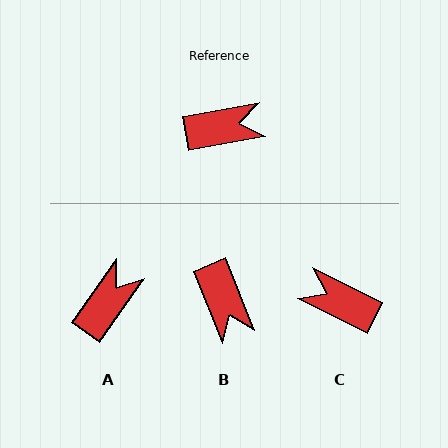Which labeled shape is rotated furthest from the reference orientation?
C, about 143 degrees away.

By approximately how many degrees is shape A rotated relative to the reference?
Approximately 45 degrees counter-clockwise.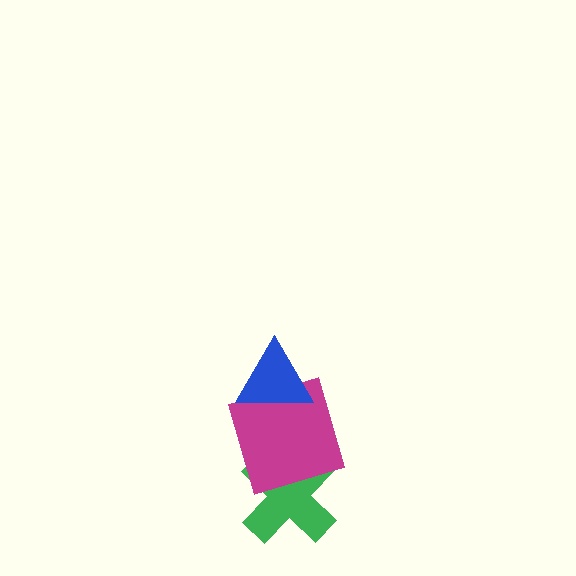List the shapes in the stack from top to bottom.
From top to bottom: the blue triangle, the magenta square, the green cross.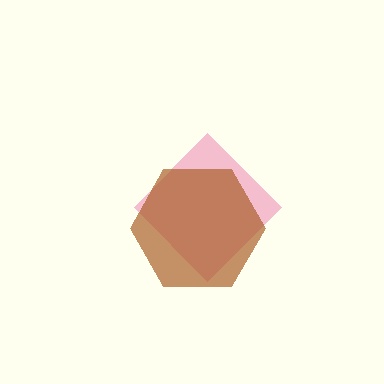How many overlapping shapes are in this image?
There are 2 overlapping shapes in the image.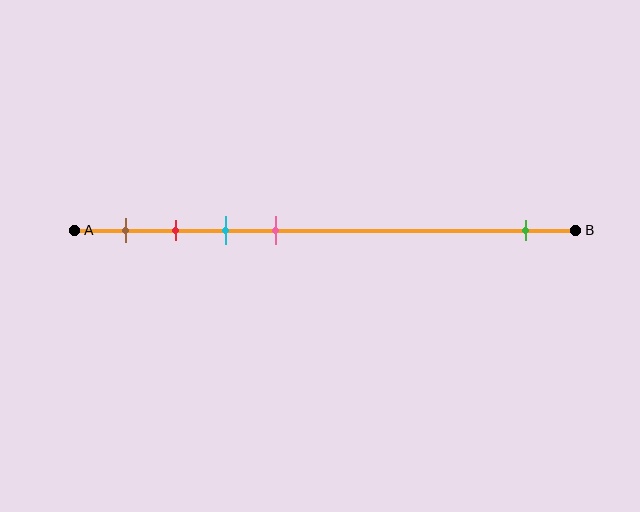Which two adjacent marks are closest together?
The red and cyan marks are the closest adjacent pair.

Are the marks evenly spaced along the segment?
No, the marks are not evenly spaced.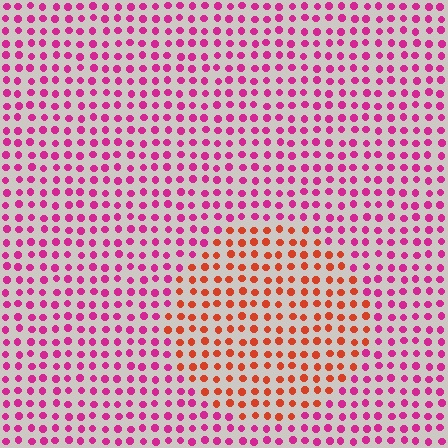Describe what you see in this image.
The image is filled with small magenta elements in a uniform arrangement. A circle-shaped region is visible where the elements are tinted to a slightly different hue, forming a subtle color boundary.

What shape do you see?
I see a circle.